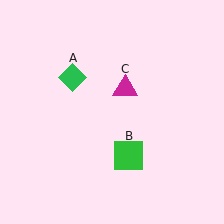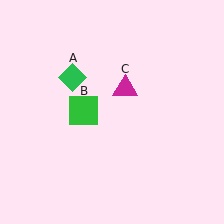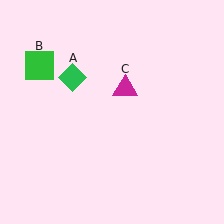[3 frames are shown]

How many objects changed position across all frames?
1 object changed position: green square (object B).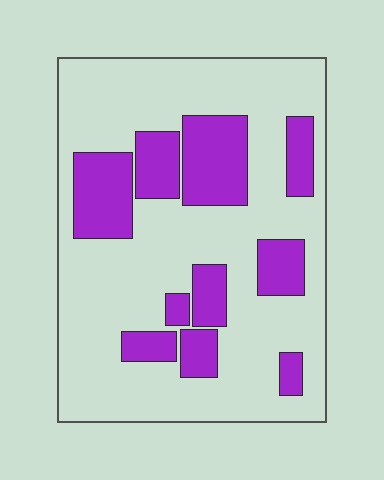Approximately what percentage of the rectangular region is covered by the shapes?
Approximately 25%.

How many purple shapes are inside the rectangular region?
10.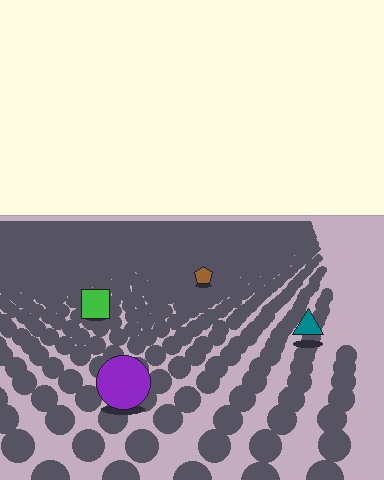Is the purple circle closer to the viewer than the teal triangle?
Yes. The purple circle is closer — you can tell from the texture gradient: the ground texture is coarser near it.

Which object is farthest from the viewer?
The brown pentagon is farthest from the viewer. It appears smaller and the ground texture around it is denser.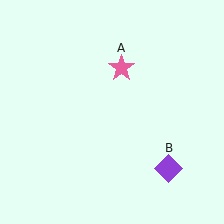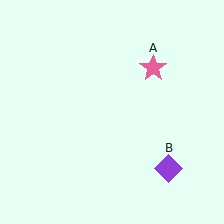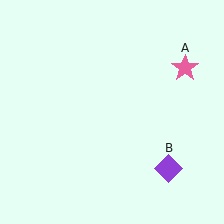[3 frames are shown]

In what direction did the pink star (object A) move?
The pink star (object A) moved right.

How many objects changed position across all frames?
1 object changed position: pink star (object A).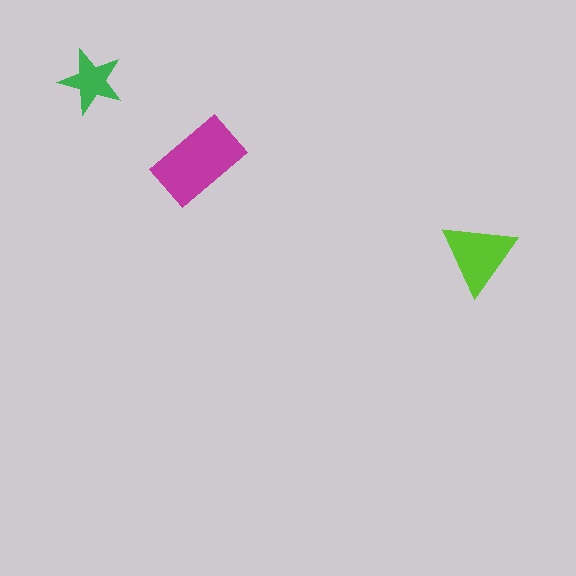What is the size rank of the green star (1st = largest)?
3rd.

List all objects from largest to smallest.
The magenta rectangle, the lime triangle, the green star.